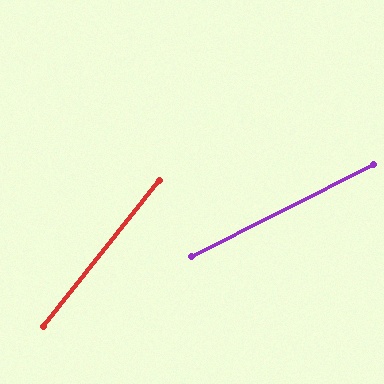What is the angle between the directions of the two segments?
Approximately 25 degrees.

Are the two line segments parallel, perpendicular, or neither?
Neither parallel nor perpendicular — they differ by about 25°.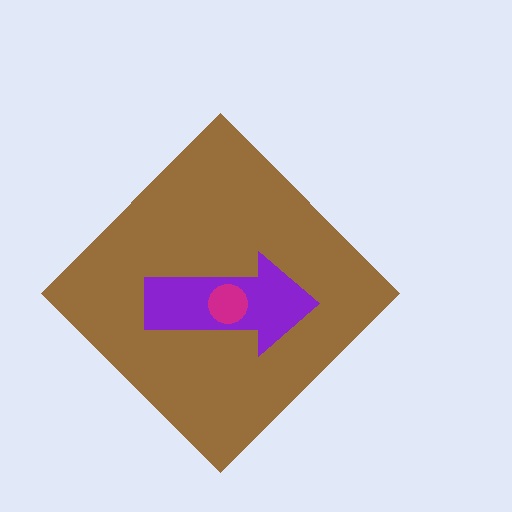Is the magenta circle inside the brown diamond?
Yes.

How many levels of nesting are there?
3.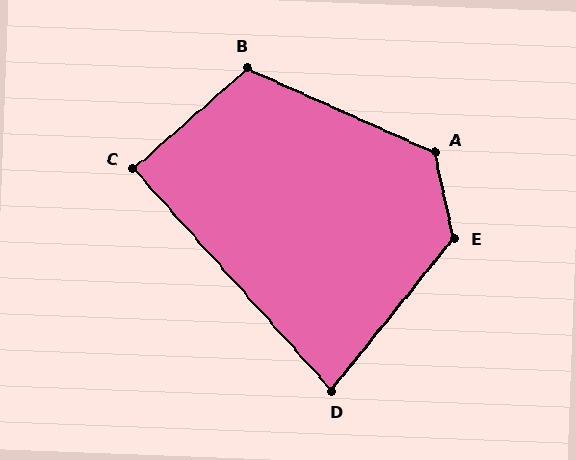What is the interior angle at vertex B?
Approximately 115 degrees (obtuse).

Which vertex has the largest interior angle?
E, at approximately 129 degrees.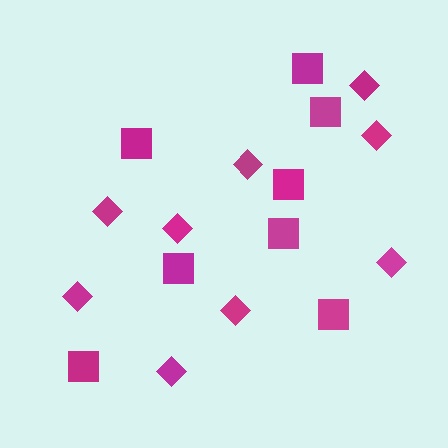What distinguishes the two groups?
There are 2 groups: one group of diamonds (9) and one group of squares (8).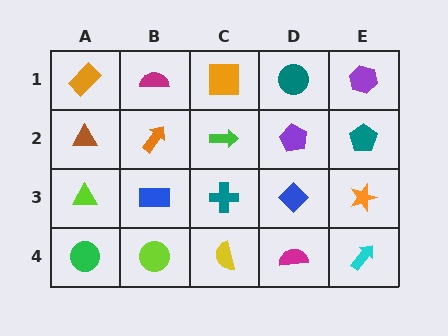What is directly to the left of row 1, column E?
A teal circle.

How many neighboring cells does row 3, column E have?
3.